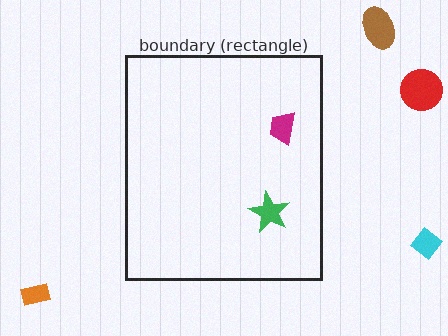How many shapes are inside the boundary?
2 inside, 4 outside.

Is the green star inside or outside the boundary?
Inside.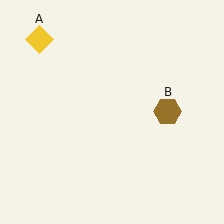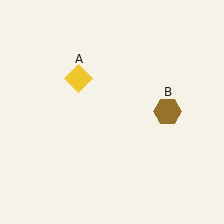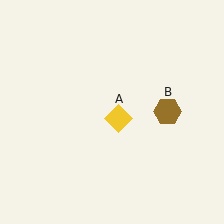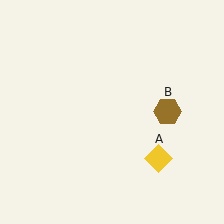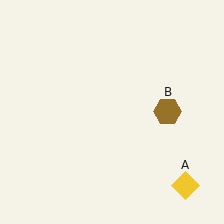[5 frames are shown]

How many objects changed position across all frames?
1 object changed position: yellow diamond (object A).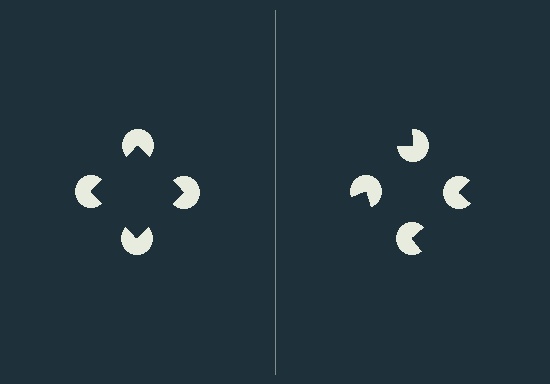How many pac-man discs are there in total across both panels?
8 — 4 on each side.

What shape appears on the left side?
An illusory square.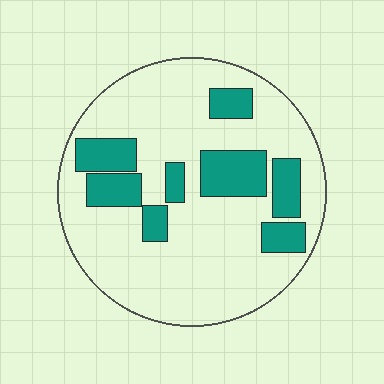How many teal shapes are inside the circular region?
8.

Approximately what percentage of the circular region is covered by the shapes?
Approximately 25%.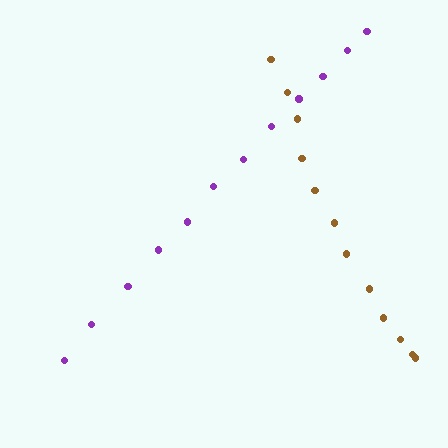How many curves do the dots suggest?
There are 2 distinct paths.